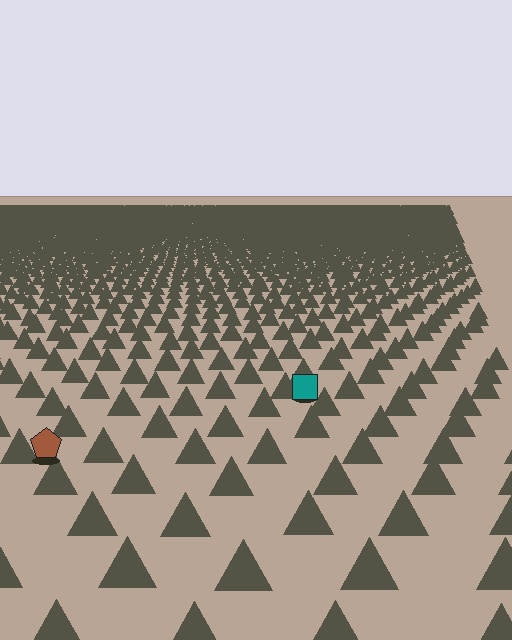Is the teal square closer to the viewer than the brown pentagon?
No. The brown pentagon is closer — you can tell from the texture gradient: the ground texture is coarser near it.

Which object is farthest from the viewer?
The teal square is farthest from the viewer. It appears smaller and the ground texture around it is denser.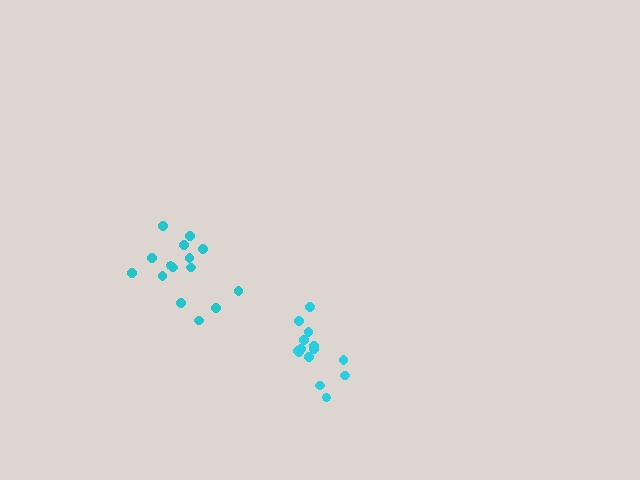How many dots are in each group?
Group 1: 15 dots, Group 2: 14 dots (29 total).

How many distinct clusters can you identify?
There are 2 distinct clusters.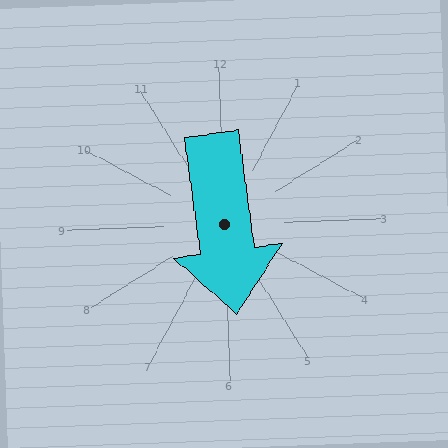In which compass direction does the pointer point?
South.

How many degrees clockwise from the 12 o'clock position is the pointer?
Approximately 174 degrees.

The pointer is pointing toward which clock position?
Roughly 6 o'clock.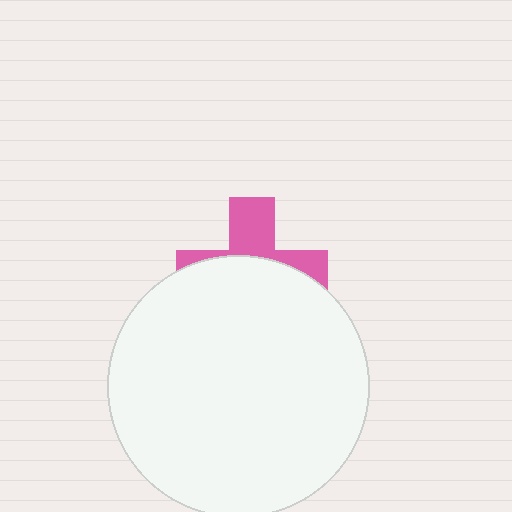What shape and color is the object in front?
The object in front is a white circle.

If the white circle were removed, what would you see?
You would see the complete pink cross.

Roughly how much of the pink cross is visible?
A small part of it is visible (roughly 38%).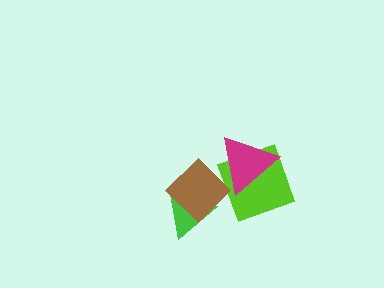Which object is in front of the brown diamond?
The magenta triangle is in front of the brown diamond.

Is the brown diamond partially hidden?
Yes, it is partially covered by another shape.